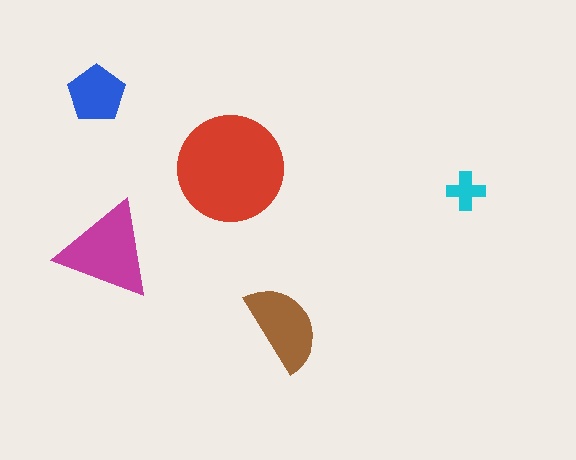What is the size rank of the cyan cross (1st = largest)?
5th.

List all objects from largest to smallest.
The red circle, the magenta triangle, the brown semicircle, the blue pentagon, the cyan cross.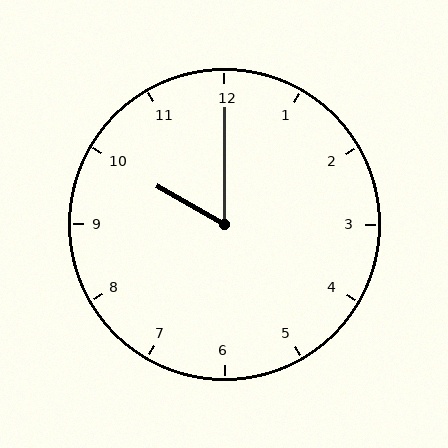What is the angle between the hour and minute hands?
Approximately 60 degrees.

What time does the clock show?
10:00.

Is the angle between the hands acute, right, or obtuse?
It is acute.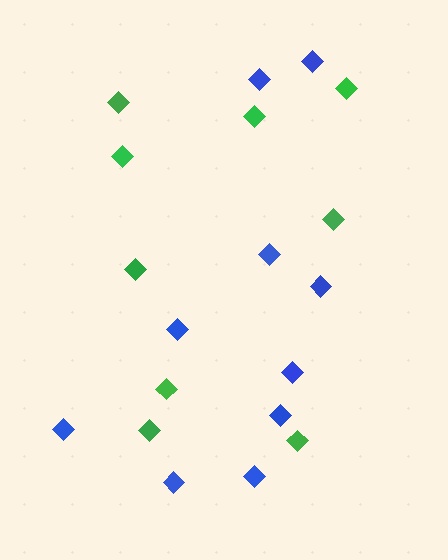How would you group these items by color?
There are 2 groups: one group of blue diamonds (10) and one group of green diamonds (9).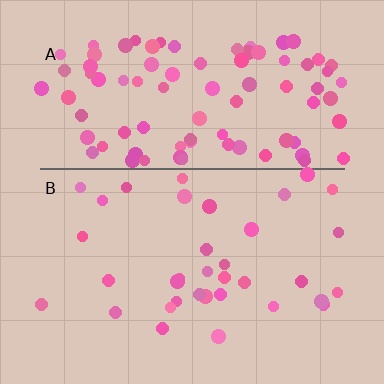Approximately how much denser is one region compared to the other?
Approximately 2.6× — region A over region B.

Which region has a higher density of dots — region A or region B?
A (the top).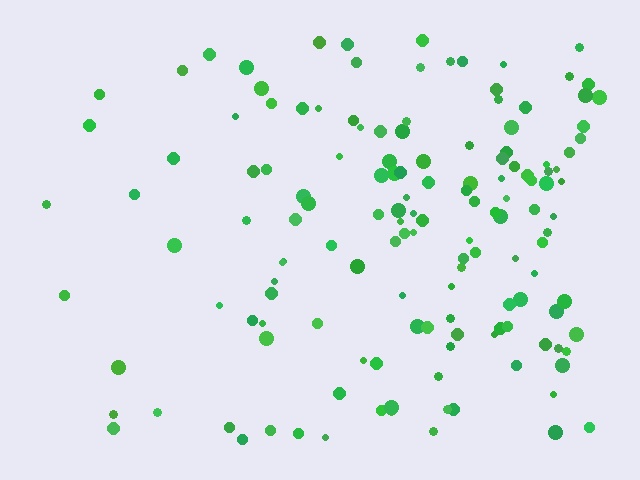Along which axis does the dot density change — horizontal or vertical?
Horizontal.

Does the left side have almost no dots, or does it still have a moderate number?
Still a moderate number, just noticeably fewer than the right.